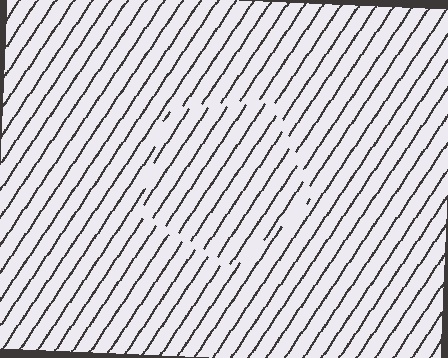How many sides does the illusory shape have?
5 sides — the line-ends trace a pentagon.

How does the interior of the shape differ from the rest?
The interior of the shape contains the same grating, shifted by half a period — the contour is defined by the phase discontinuity where line-ends from the inner and outer gratings abut.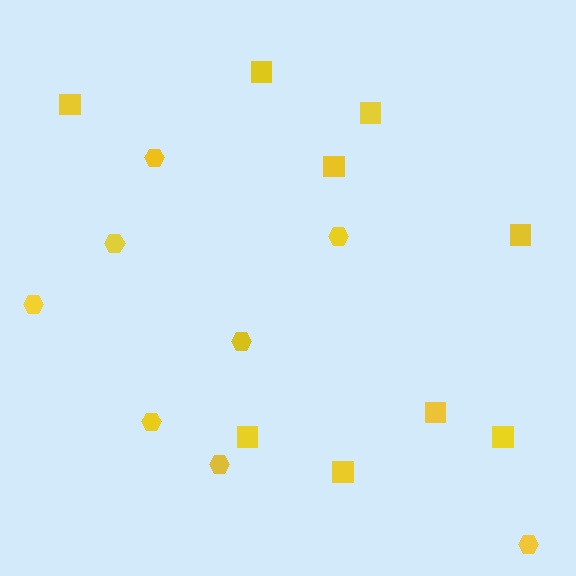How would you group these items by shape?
There are 2 groups: one group of squares (9) and one group of hexagons (8).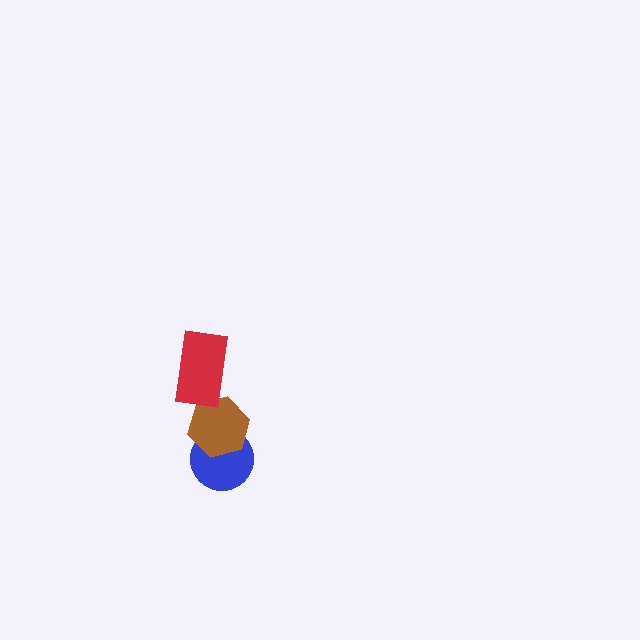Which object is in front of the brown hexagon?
The red rectangle is in front of the brown hexagon.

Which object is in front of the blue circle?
The brown hexagon is in front of the blue circle.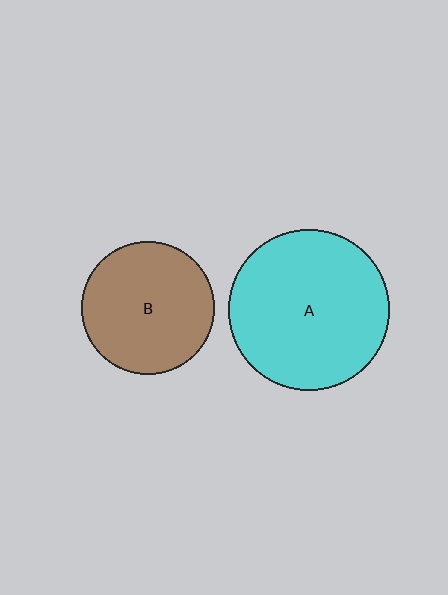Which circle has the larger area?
Circle A (cyan).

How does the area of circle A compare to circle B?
Approximately 1.4 times.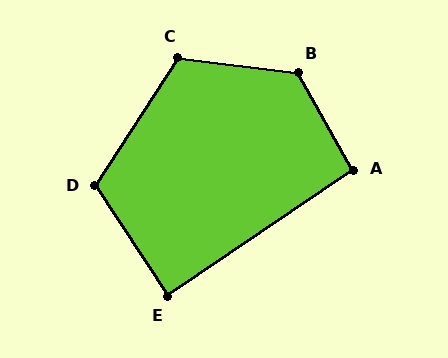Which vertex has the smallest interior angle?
E, at approximately 90 degrees.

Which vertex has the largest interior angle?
B, at approximately 126 degrees.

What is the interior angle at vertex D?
Approximately 113 degrees (obtuse).